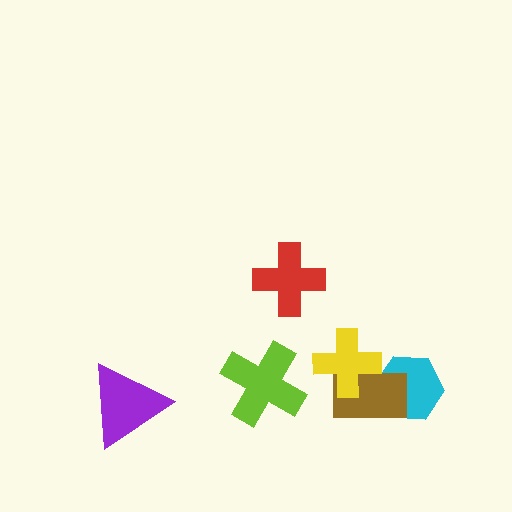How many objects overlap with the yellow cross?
1 object overlaps with the yellow cross.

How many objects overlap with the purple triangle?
0 objects overlap with the purple triangle.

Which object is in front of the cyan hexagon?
The brown rectangle is in front of the cyan hexagon.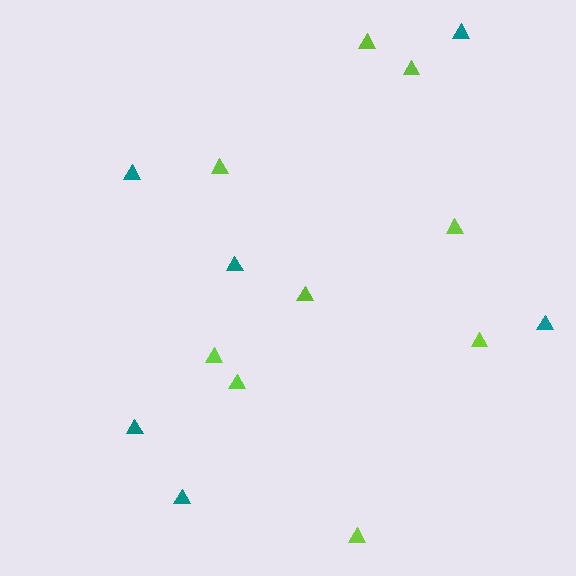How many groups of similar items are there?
There are 2 groups: one group of teal triangles (6) and one group of lime triangles (9).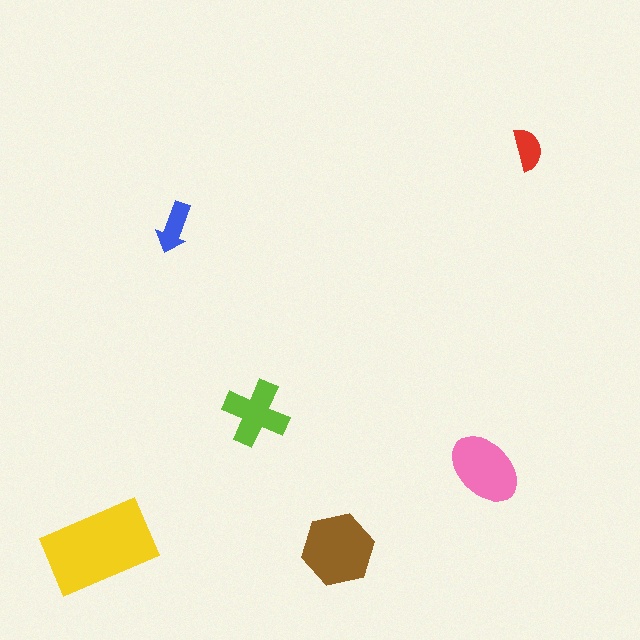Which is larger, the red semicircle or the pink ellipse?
The pink ellipse.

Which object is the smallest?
The red semicircle.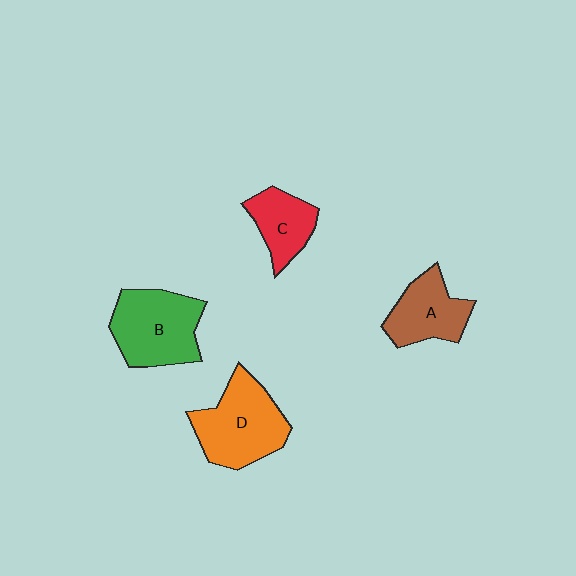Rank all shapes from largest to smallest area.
From largest to smallest: D (orange), B (green), A (brown), C (red).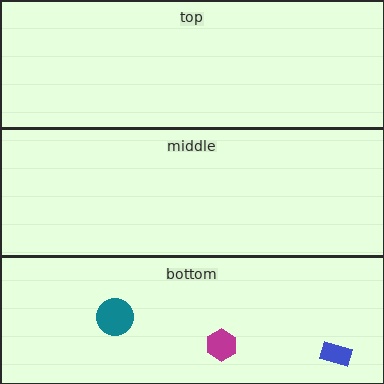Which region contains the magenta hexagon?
The bottom region.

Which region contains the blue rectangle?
The bottom region.